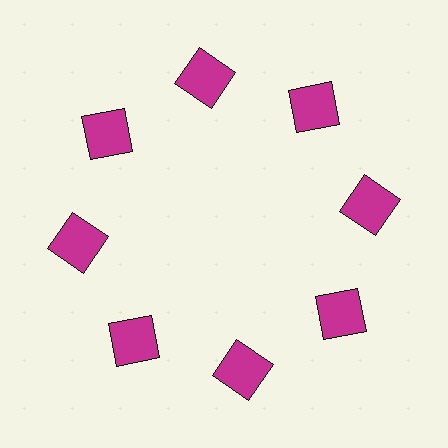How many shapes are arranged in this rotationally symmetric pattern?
There are 8 shapes, arranged in 8 groups of 1.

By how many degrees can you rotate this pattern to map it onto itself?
The pattern maps onto itself every 45 degrees of rotation.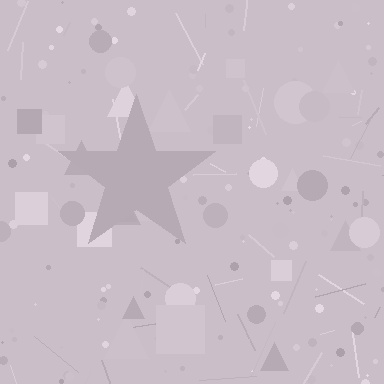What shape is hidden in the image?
A star is hidden in the image.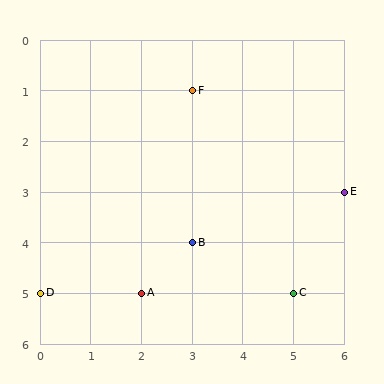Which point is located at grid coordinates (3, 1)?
Point F is at (3, 1).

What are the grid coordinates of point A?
Point A is at grid coordinates (2, 5).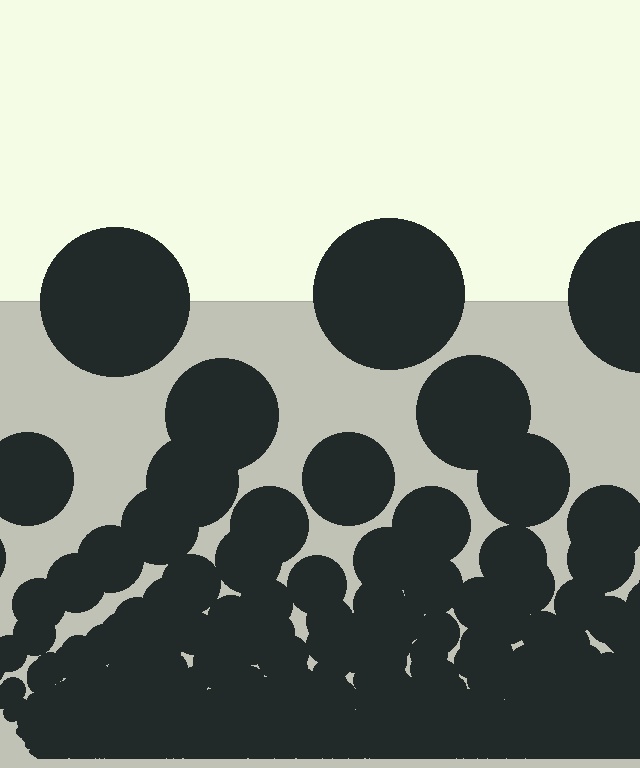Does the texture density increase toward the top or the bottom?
Density increases toward the bottom.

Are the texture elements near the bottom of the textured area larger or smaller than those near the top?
Smaller. The gradient is inverted — elements near the bottom are smaller and denser.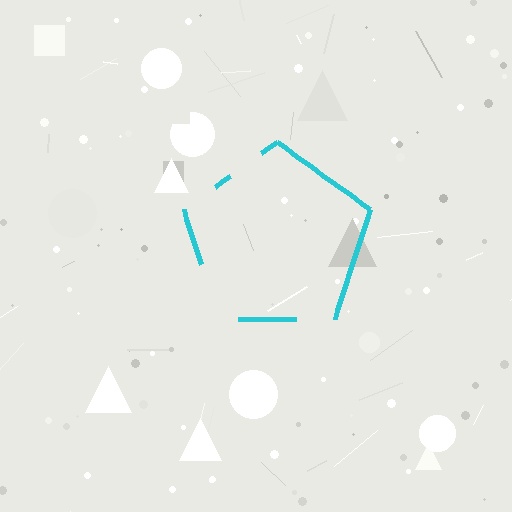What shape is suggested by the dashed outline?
The dashed outline suggests a pentagon.